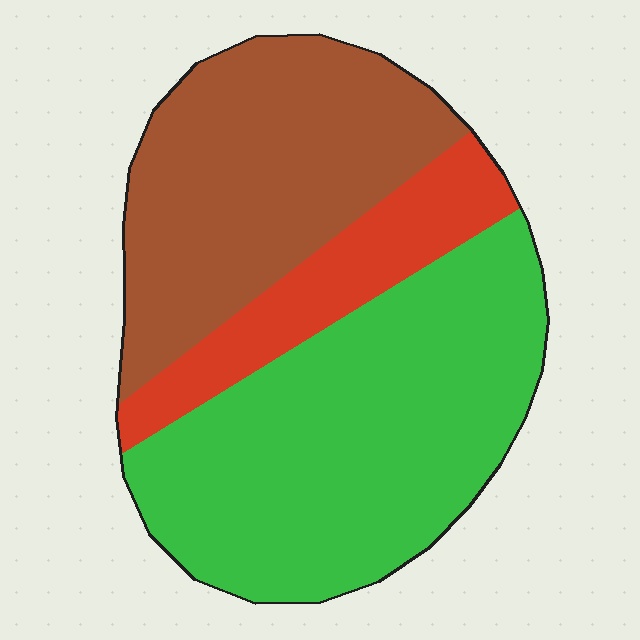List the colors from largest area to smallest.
From largest to smallest: green, brown, red.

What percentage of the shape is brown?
Brown takes up about one third (1/3) of the shape.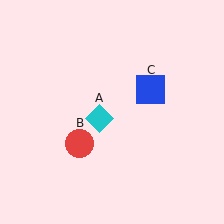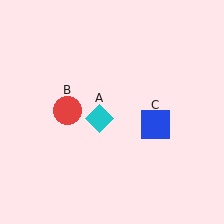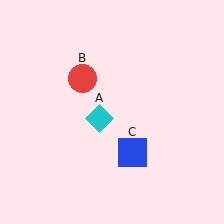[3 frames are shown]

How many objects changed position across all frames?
2 objects changed position: red circle (object B), blue square (object C).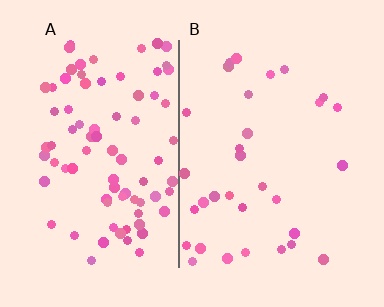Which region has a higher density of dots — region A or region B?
A (the left).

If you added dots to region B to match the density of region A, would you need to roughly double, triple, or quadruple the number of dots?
Approximately triple.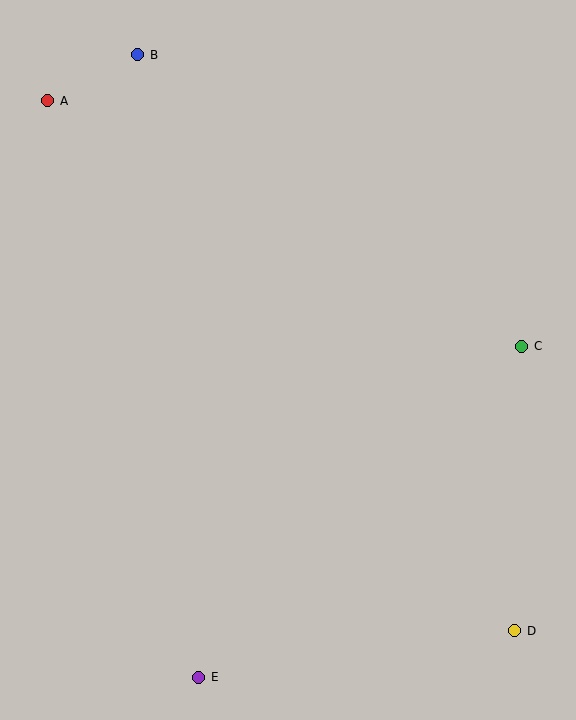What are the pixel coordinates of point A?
Point A is at (48, 101).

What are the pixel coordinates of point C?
Point C is at (522, 346).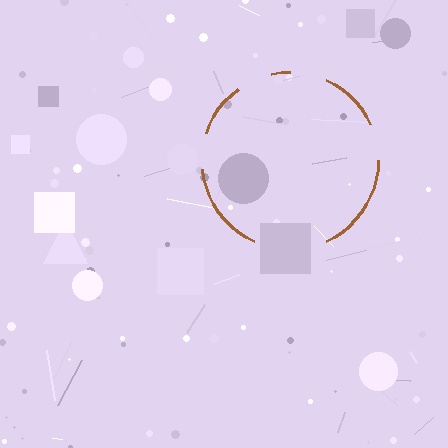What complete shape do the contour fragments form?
The contour fragments form a circle.